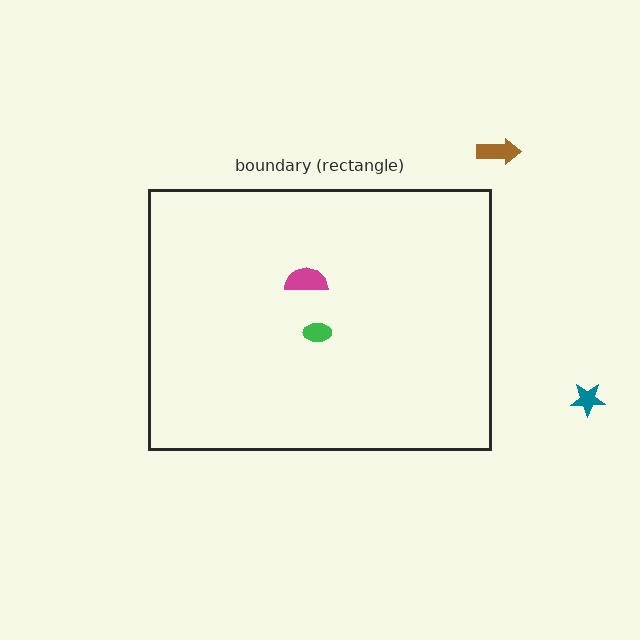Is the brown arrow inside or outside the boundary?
Outside.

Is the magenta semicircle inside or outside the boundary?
Inside.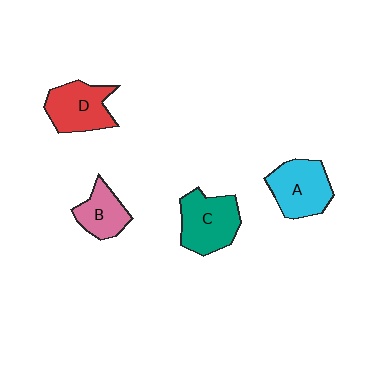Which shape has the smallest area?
Shape B (pink).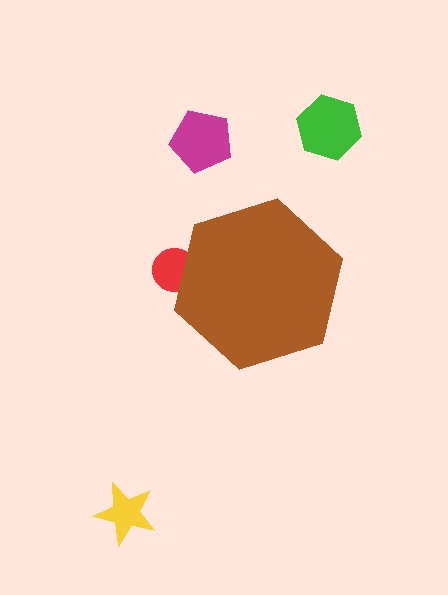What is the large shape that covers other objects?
A brown hexagon.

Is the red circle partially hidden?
Yes, the red circle is partially hidden behind the brown hexagon.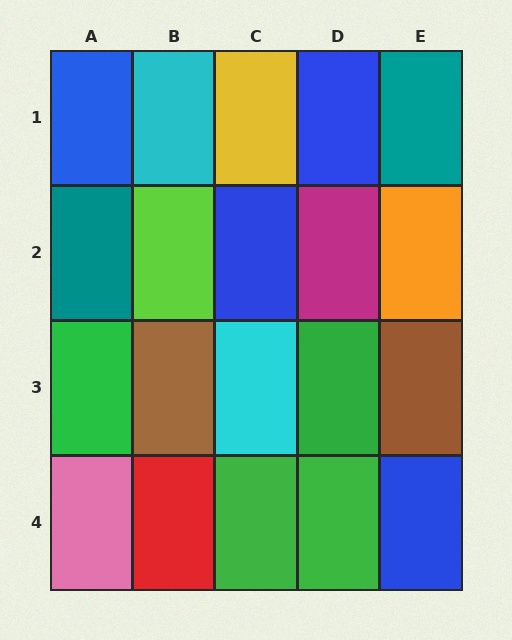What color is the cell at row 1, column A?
Blue.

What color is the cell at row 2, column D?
Magenta.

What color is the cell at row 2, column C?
Blue.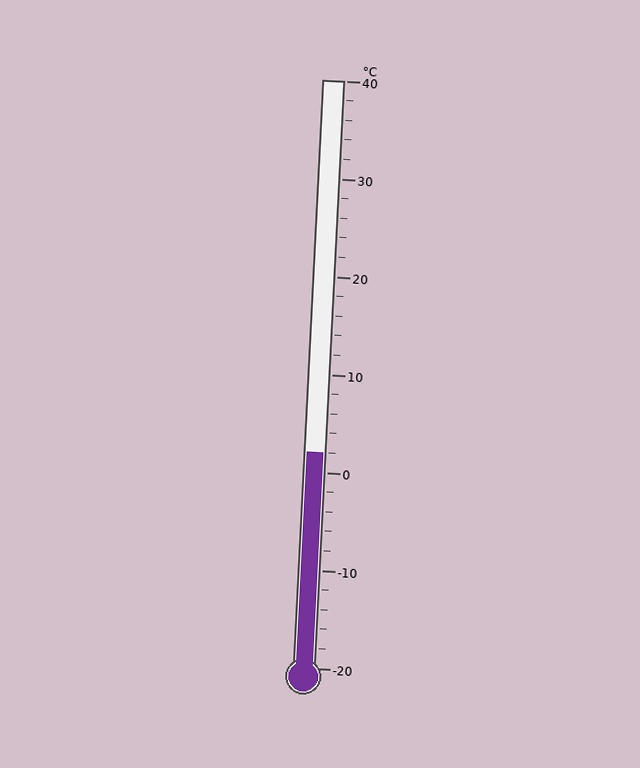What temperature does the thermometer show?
The thermometer shows approximately 2°C.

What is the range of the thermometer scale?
The thermometer scale ranges from -20°C to 40°C.